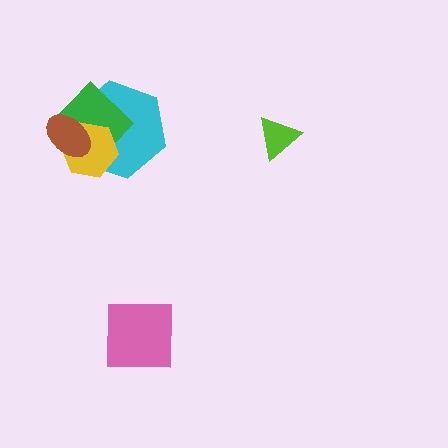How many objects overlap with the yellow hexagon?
3 objects overlap with the yellow hexagon.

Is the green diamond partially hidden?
Yes, it is partially covered by another shape.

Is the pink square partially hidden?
No, no other shape covers it.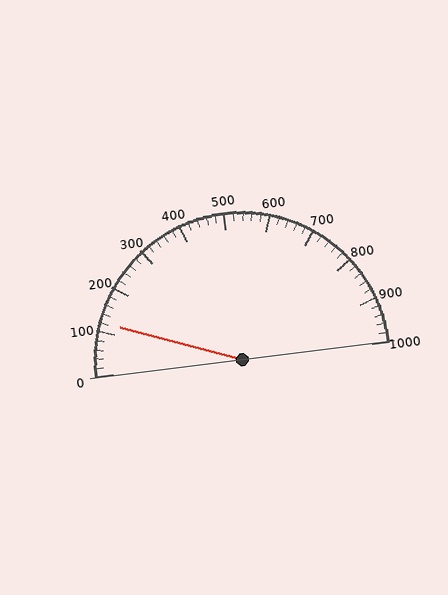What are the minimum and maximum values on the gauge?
The gauge ranges from 0 to 1000.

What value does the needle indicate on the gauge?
The needle indicates approximately 120.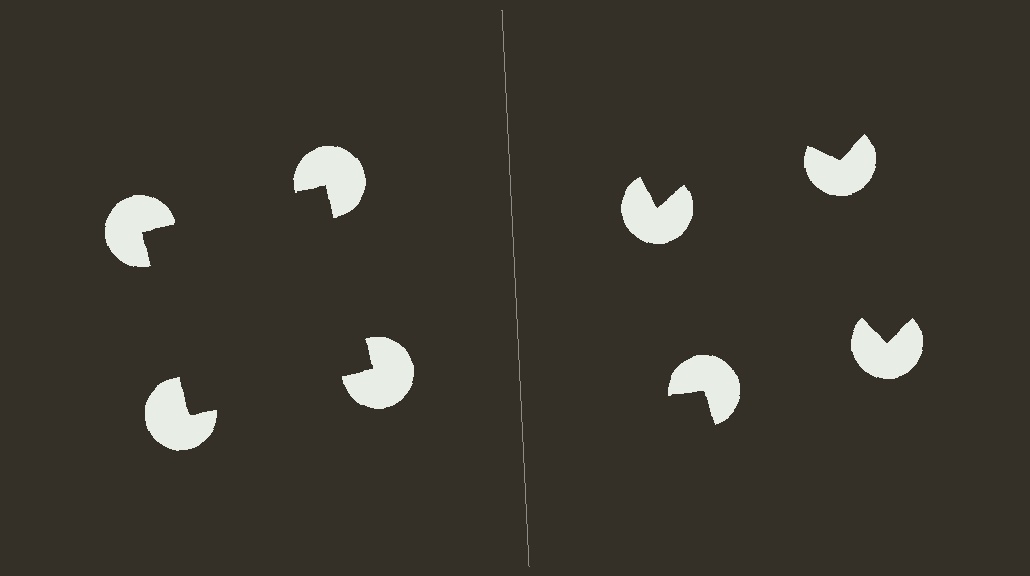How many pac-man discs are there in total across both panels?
8 — 4 on each side.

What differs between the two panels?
The pac-man discs are positioned identically on both sides; only the wedge orientations differ. On the left they align to a square; on the right they are misaligned.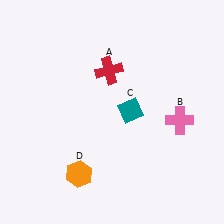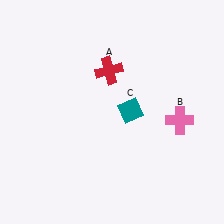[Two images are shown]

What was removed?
The orange hexagon (D) was removed in Image 2.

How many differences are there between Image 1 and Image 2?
There is 1 difference between the two images.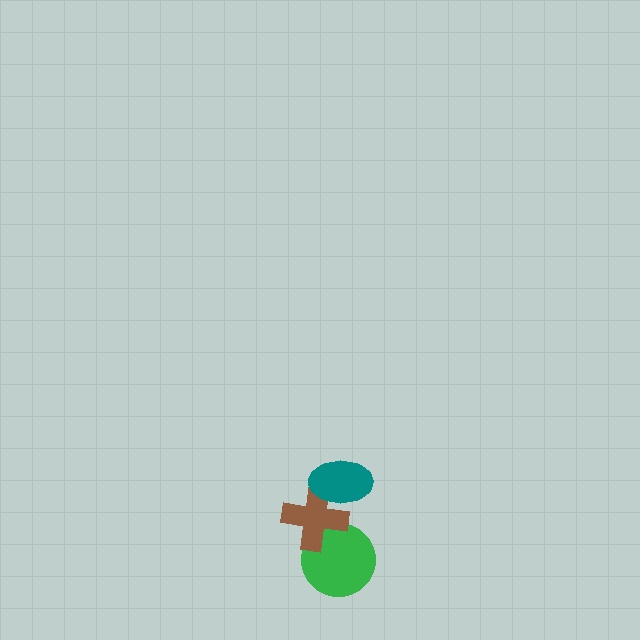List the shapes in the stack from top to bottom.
From top to bottom: the teal ellipse, the brown cross, the green circle.